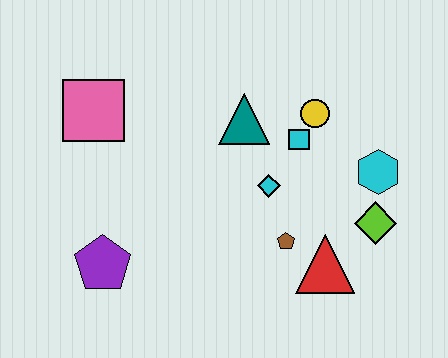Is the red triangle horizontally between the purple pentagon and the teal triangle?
No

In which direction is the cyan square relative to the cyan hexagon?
The cyan square is to the left of the cyan hexagon.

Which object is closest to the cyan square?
The yellow circle is closest to the cyan square.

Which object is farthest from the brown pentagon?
The pink square is farthest from the brown pentagon.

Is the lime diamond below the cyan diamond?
Yes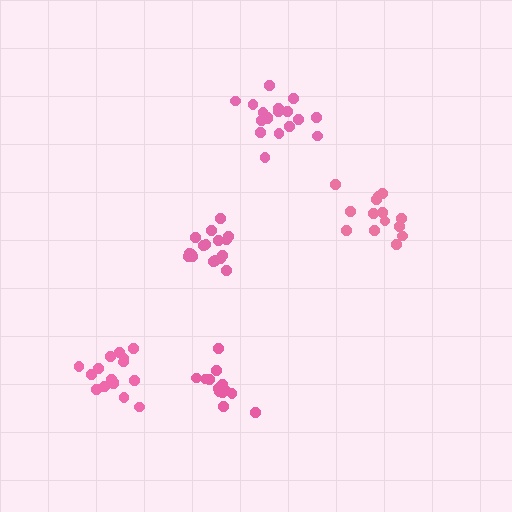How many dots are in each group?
Group 1: 14 dots, Group 2: 17 dots, Group 3: 18 dots, Group 4: 16 dots, Group 5: 13 dots (78 total).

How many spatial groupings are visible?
There are 5 spatial groupings.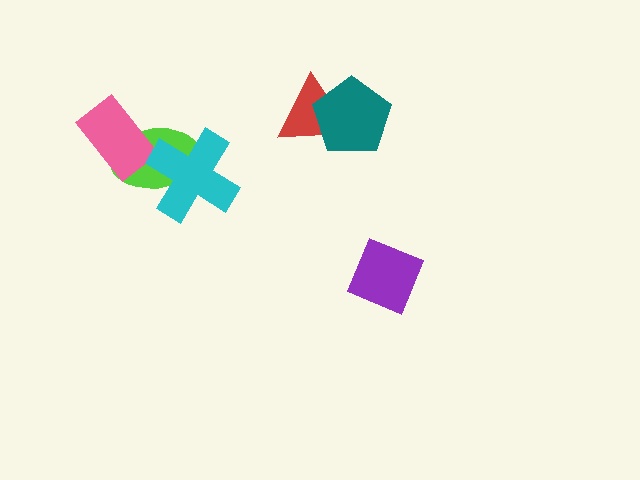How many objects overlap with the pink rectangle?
1 object overlaps with the pink rectangle.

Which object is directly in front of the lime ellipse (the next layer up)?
The pink rectangle is directly in front of the lime ellipse.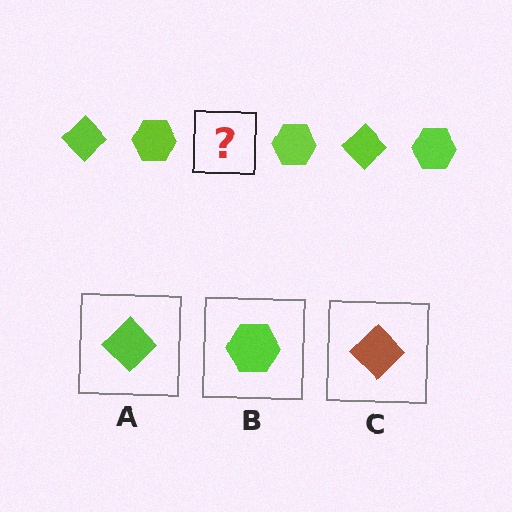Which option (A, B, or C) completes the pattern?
A.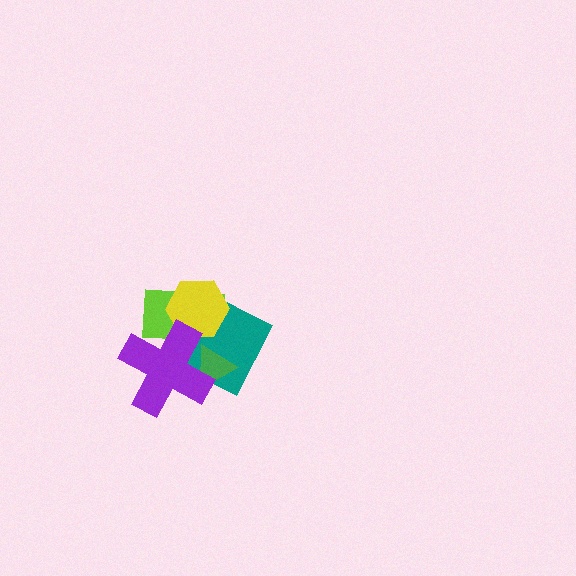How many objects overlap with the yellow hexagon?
3 objects overlap with the yellow hexagon.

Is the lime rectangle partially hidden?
Yes, it is partially covered by another shape.